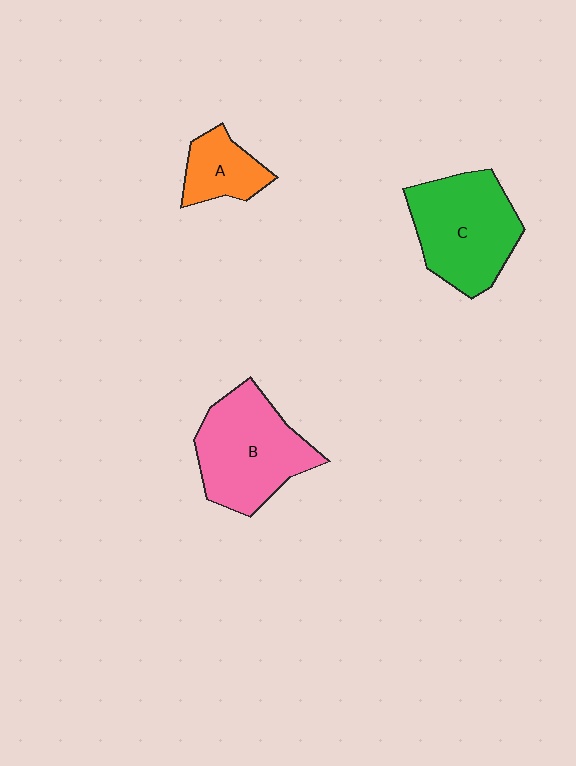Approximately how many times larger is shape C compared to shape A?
Approximately 2.2 times.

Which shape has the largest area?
Shape B (pink).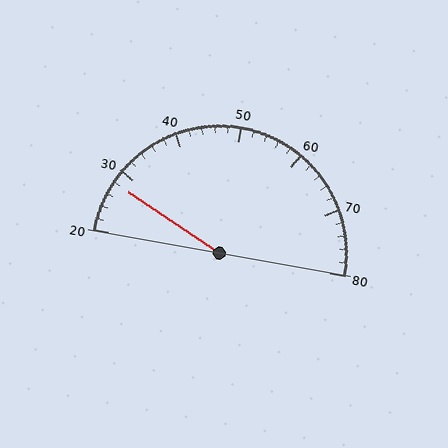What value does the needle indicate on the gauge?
The needle indicates approximately 28.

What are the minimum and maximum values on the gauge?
The gauge ranges from 20 to 80.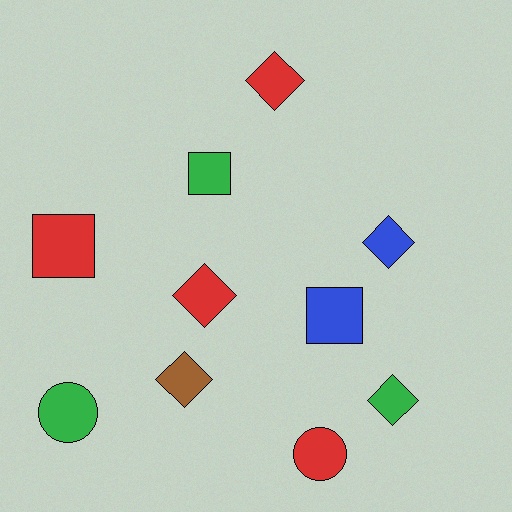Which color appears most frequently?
Red, with 4 objects.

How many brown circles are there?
There are no brown circles.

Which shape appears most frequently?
Diamond, with 5 objects.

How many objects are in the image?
There are 10 objects.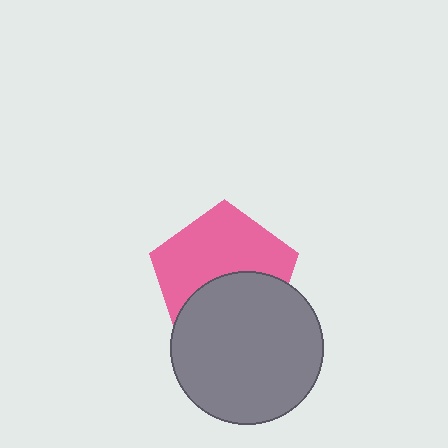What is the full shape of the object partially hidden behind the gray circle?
The partially hidden object is a pink pentagon.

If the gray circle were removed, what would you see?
You would see the complete pink pentagon.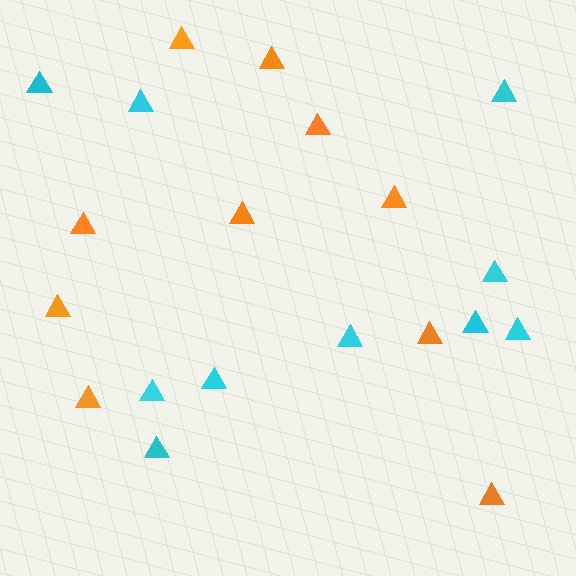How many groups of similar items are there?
There are 2 groups: one group of cyan triangles (10) and one group of orange triangles (10).